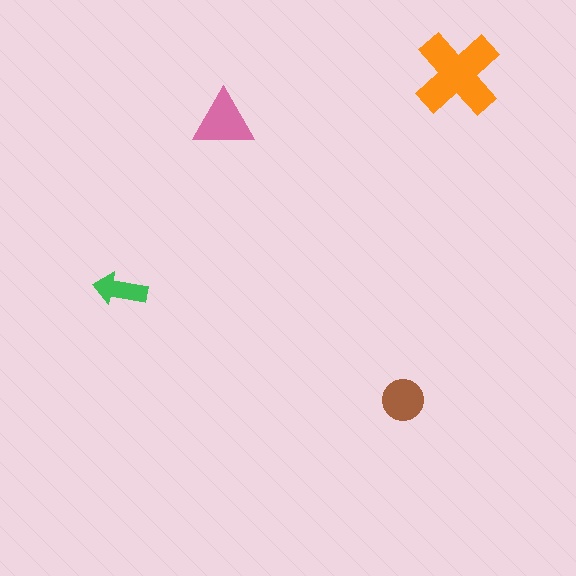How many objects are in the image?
There are 4 objects in the image.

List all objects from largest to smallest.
The orange cross, the pink triangle, the brown circle, the green arrow.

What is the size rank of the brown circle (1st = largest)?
3rd.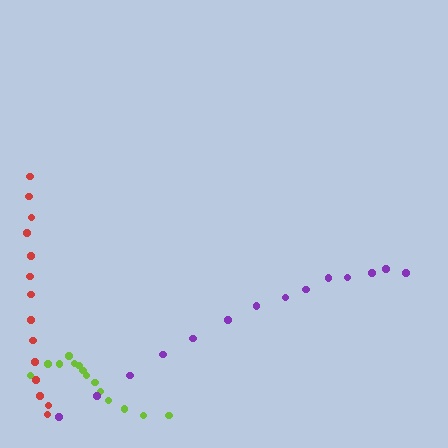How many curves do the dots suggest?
There are 3 distinct paths.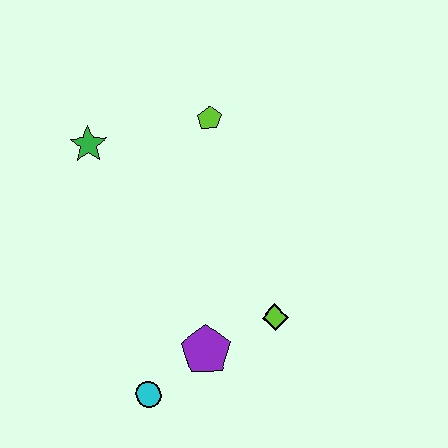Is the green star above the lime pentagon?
No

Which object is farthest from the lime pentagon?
The cyan circle is farthest from the lime pentagon.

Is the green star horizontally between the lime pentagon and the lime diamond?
No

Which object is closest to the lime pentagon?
The green star is closest to the lime pentagon.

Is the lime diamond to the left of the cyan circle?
No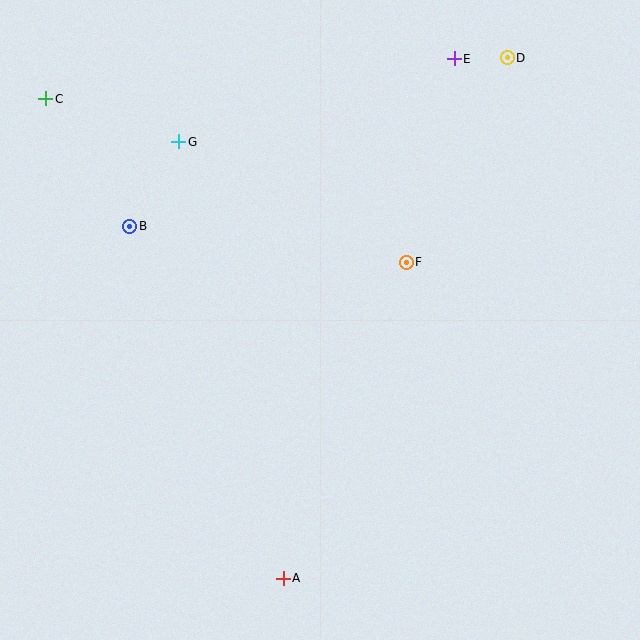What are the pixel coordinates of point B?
Point B is at (130, 226).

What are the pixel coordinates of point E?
Point E is at (454, 59).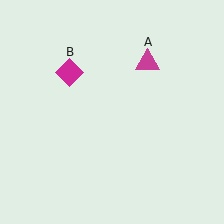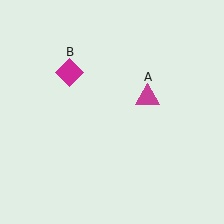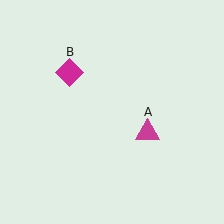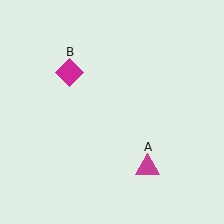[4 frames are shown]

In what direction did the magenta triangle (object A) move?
The magenta triangle (object A) moved down.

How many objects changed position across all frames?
1 object changed position: magenta triangle (object A).